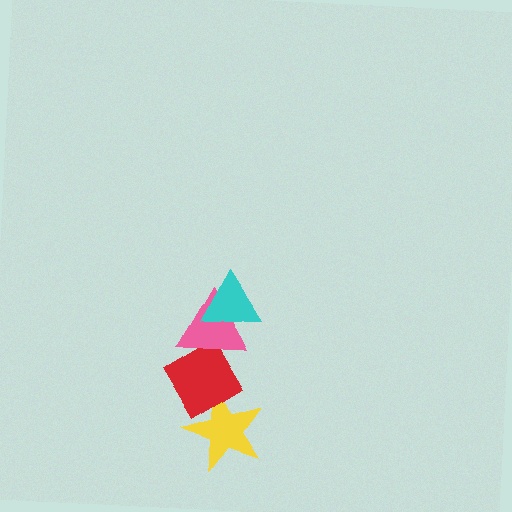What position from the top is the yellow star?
The yellow star is 4th from the top.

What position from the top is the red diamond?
The red diamond is 3rd from the top.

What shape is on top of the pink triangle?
The cyan triangle is on top of the pink triangle.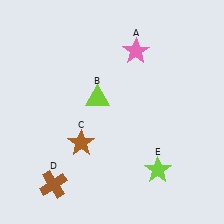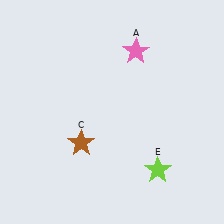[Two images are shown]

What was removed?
The lime triangle (B), the brown cross (D) were removed in Image 2.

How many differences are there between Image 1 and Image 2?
There are 2 differences between the two images.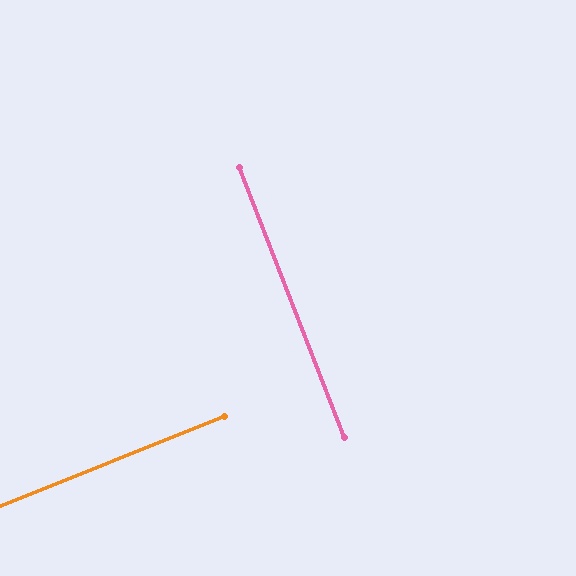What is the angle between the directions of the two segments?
Approximately 89 degrees.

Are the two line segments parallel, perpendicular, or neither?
Perpendicular — they meet at approximately 89°.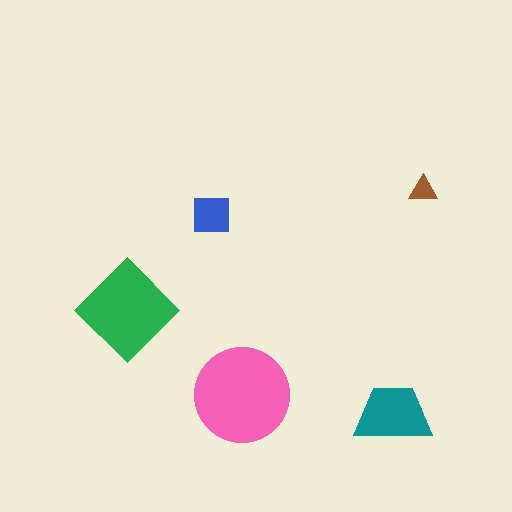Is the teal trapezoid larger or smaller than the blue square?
Larger.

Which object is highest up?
The brown triangle is topmost.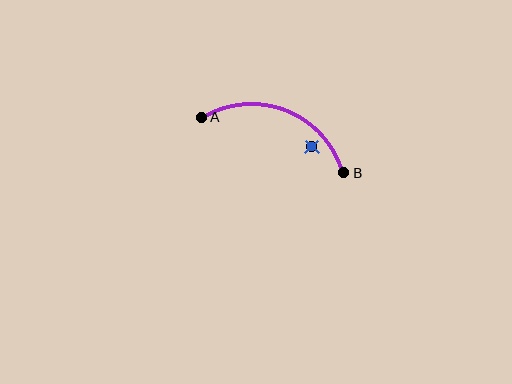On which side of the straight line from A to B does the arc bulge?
The arc bulges above the straight line connecting A and B.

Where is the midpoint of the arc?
The arc midpoint is the point on the curve farthest from the straight line joining A and B. It sits above that line.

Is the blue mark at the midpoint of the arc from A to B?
No — the blue mark does not lie on the arc at all. It sits slightly inside the curve.